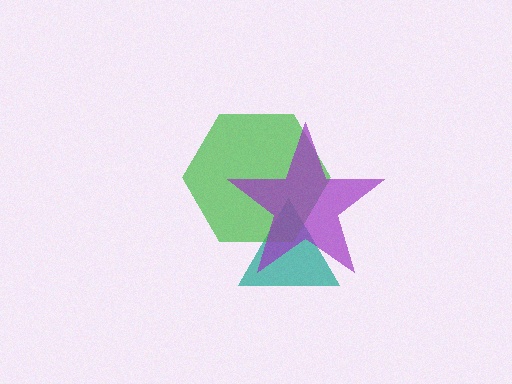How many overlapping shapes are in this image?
There are 3 overlapping shapes in the image.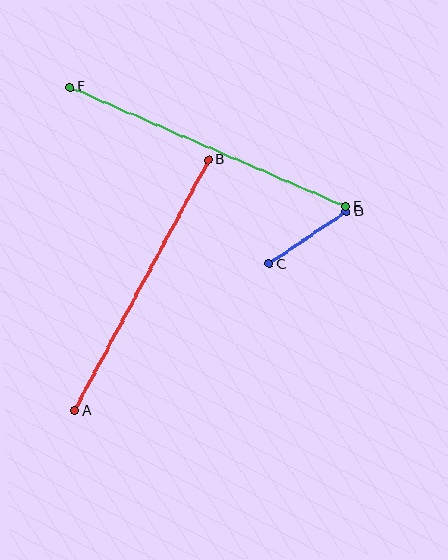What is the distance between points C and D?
The distance is approximately 93 pixels.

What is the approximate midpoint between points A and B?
The midpoint is at approximately (142, 285) pixels.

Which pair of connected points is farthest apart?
Points E and F are farthest apart.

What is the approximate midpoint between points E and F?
The midpoint is at approximately (208, 147) pixels.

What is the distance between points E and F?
The distance is approximately 301 pixels.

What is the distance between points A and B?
The distance is approximately 284 pixels.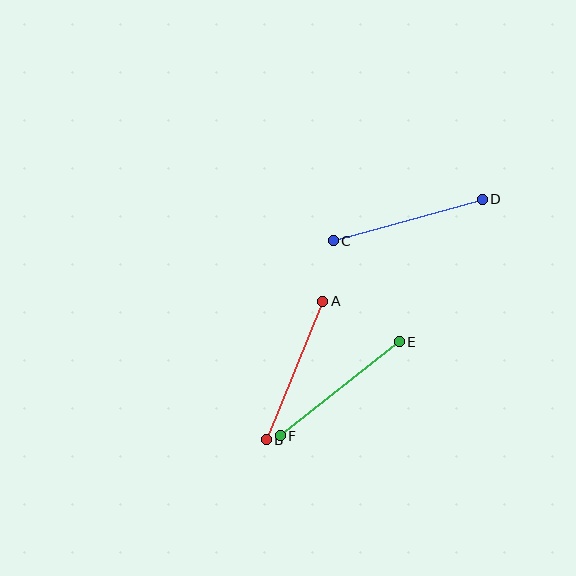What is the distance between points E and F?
The distance is approximately 152 pixels.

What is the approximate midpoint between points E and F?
The midpoint is at approximately (340, 389) pixels.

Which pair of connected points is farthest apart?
Points C and D are farthest apart.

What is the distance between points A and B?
The distance is approximately 150 pixels.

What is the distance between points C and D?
The distance is approximately 155 pixels.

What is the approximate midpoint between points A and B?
The midpoint is at approximately (294, 371) pixels.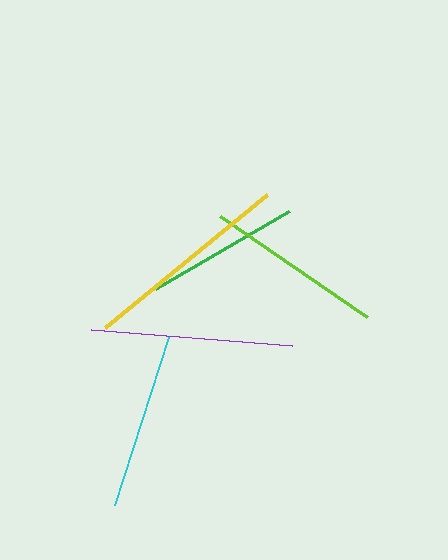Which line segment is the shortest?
The green line is the shortest at approximately 155 pixels.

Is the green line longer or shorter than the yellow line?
The yellow line is longer than the green line.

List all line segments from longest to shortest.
From longest to shortest: yellow, purple, lime, cyan, green.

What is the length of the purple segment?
The purple segment is approximately 201 pixels long.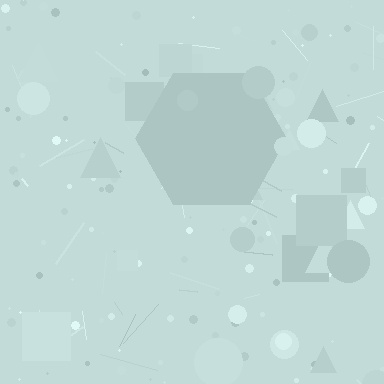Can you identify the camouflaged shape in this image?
The camouflaged shape is a hexagon.